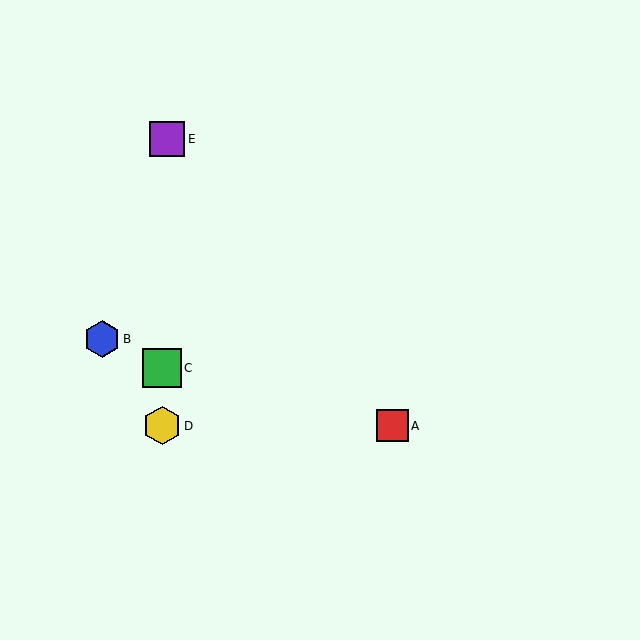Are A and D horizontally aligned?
Yes, both are at y≈426.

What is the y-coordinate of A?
Object A is at y≈426.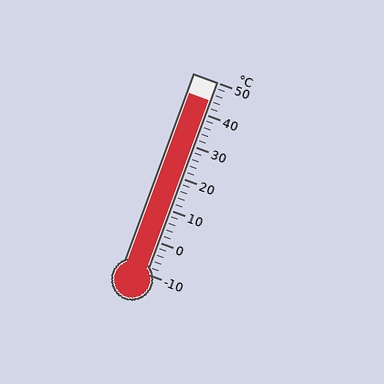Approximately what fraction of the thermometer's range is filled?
The thermometer is filled to approximately 90% of its range.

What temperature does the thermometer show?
The thermometer shows approximately 44°C.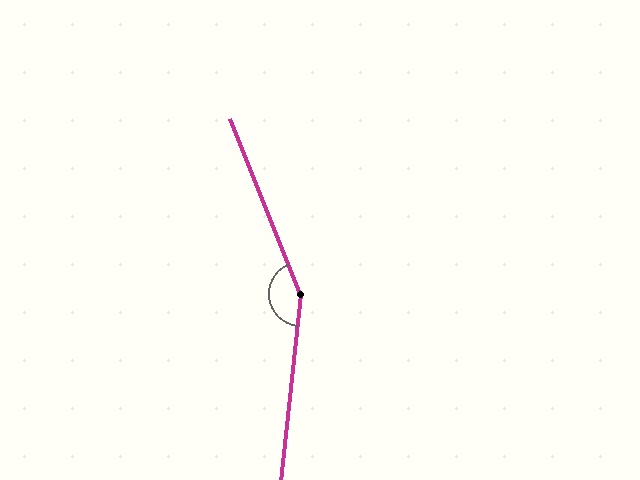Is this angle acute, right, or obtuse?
It is obtuse.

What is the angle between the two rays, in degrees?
Approximately 152 degrees.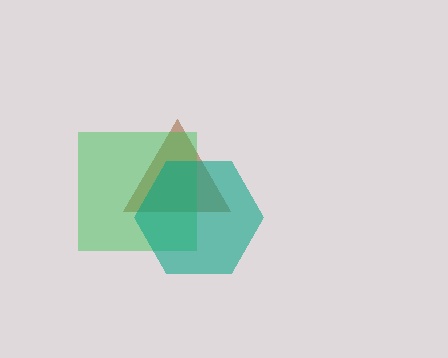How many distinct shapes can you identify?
There are 3 distinct shapes: a brown triangle, a green square, a teal hexagon.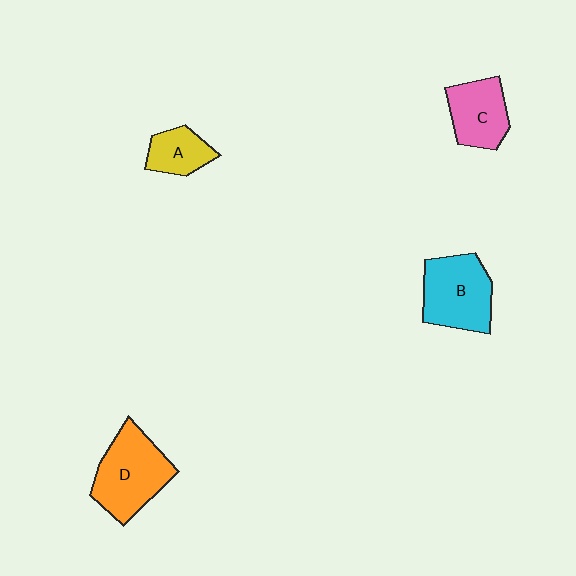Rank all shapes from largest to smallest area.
From largest to smallest: D (orange), B (cyan), C (pink), A (yellow).